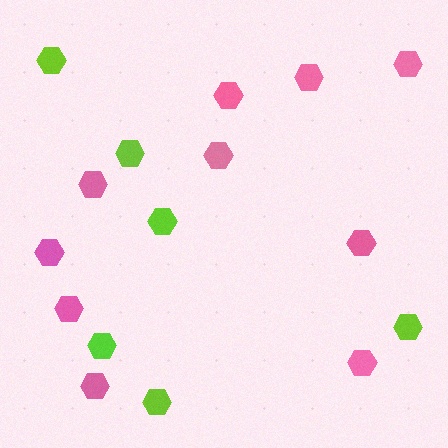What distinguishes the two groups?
There are 2 groups: one group of pink hexagons (10) and one group of lime hexagons (6).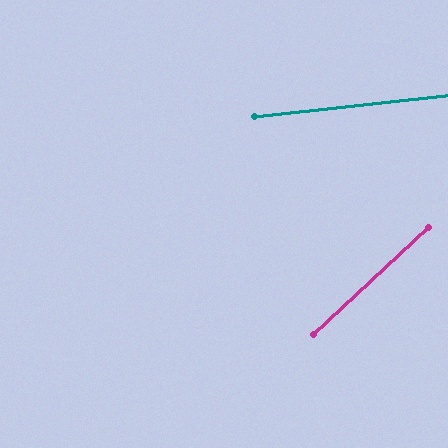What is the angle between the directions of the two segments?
Approximately 37 degrees.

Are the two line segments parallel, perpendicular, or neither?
Neither parallel nor perpendicular — they differ by about 37°.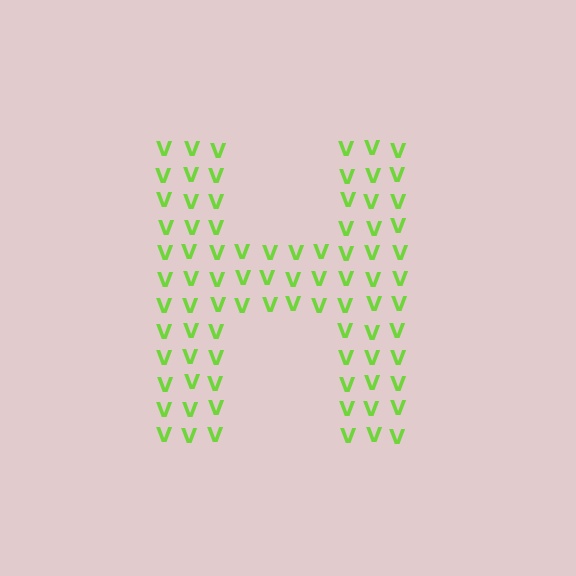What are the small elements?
The small elements are letter V's.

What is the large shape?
The large shape is the letter H.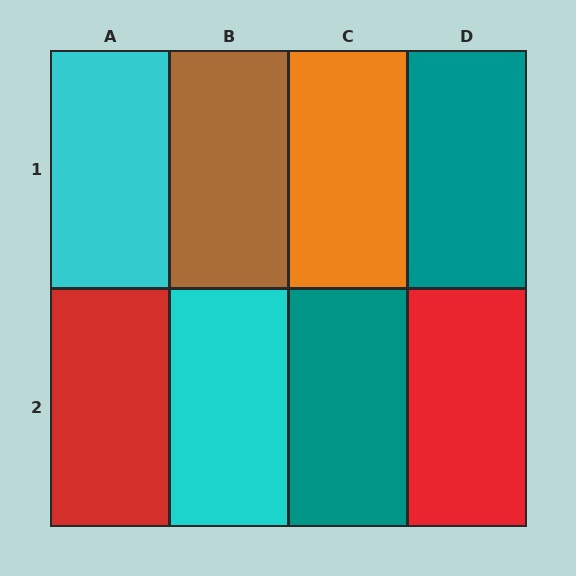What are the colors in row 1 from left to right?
Cyan, brown, orange, teal.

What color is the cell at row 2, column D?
Red.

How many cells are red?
2 cells are red.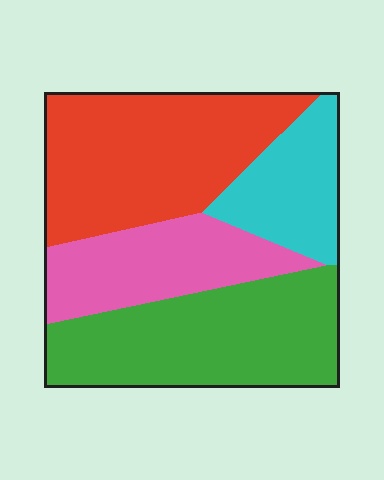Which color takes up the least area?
Cyan, at roughly 15%.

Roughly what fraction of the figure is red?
Red covers 33% of the figure.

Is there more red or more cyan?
Red.